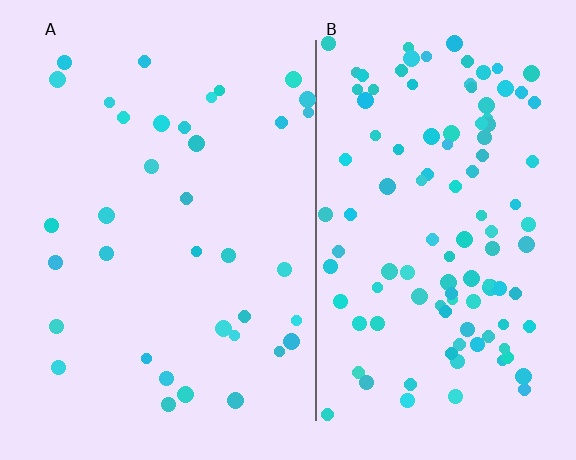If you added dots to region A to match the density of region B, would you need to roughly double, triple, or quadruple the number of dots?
Approximately triple.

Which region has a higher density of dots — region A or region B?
B (the right).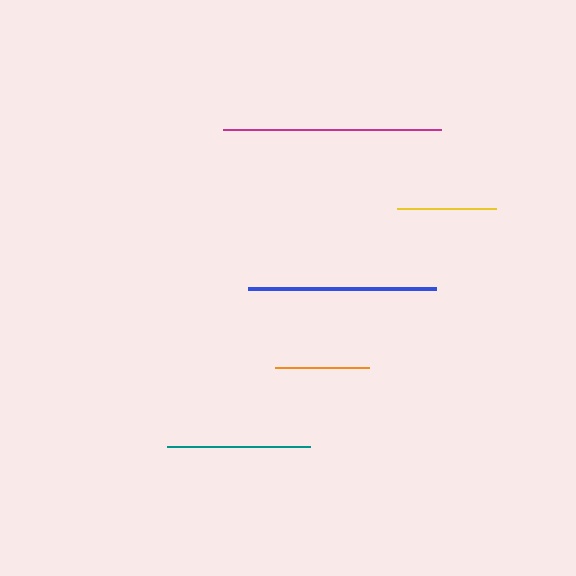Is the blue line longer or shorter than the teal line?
The blue line is longer than the teal line.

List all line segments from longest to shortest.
From longest to shortest: magenta, blue, teal, yellow, orange.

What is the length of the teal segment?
The teal segment is approximately 142 pixels long.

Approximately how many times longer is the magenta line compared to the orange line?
The magenta line is approximately 2.3 times the length of the orange line.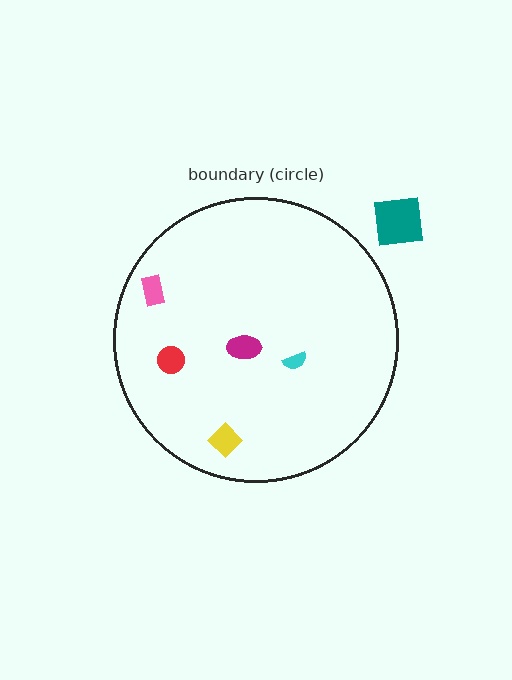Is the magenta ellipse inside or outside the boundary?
Inside.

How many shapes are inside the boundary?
5 inside, 1 outside.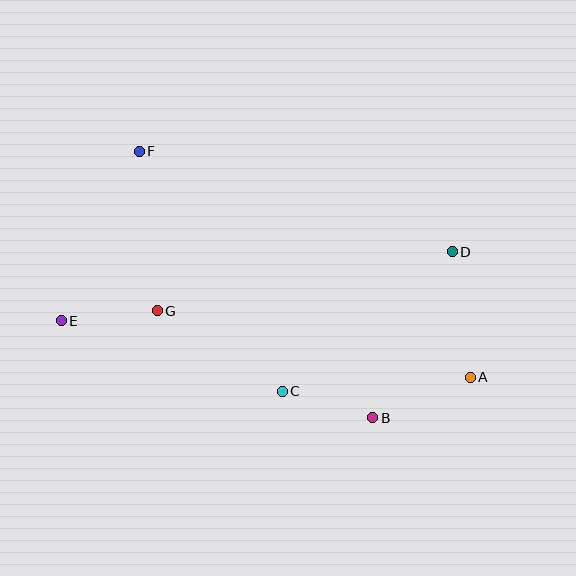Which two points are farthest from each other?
Points A and E are farthest from each other.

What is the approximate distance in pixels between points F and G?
The distance between F and G is approximately 161 pixels.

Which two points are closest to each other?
Points B and C are closest to each other.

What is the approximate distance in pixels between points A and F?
The distance between A and F is approximately 401 pixels.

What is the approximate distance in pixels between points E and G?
The distance between E and G is approximately 97 pixels.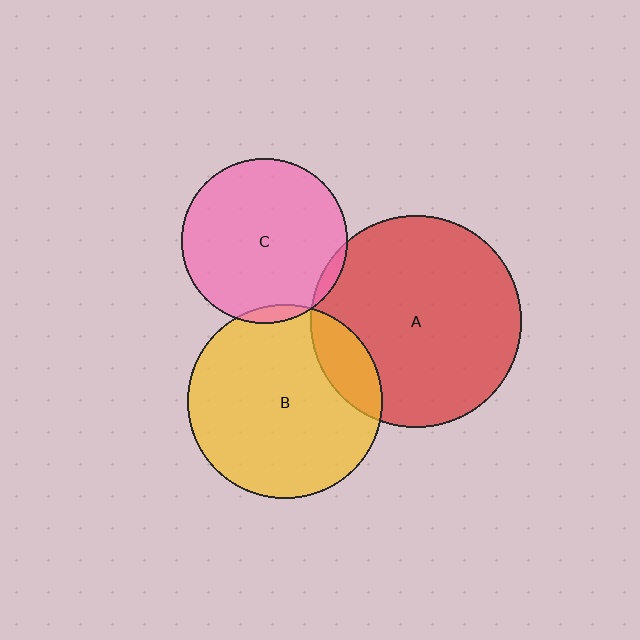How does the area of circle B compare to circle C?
Approximately 1.4 times.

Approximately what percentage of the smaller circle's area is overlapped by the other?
Approximately 5%.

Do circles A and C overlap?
Yes.